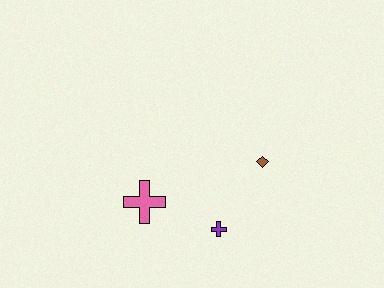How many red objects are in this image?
There are no red objects.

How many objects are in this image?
There are 3 objects.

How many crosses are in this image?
There are 2 crosses.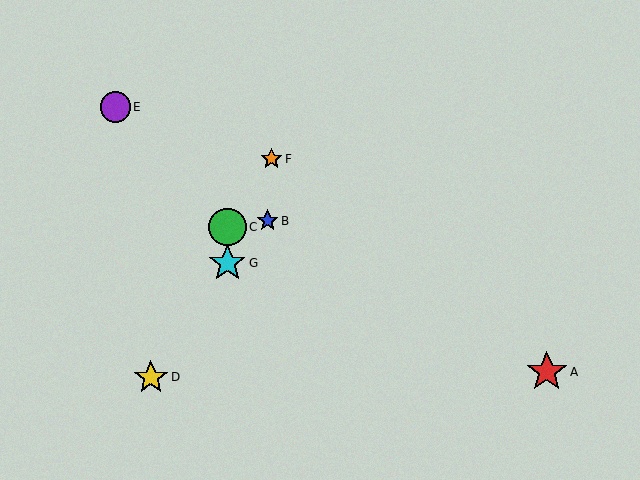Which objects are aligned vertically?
Objects C, G are aligned vertically.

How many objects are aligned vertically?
2 objects (C, G) are aligned vertically.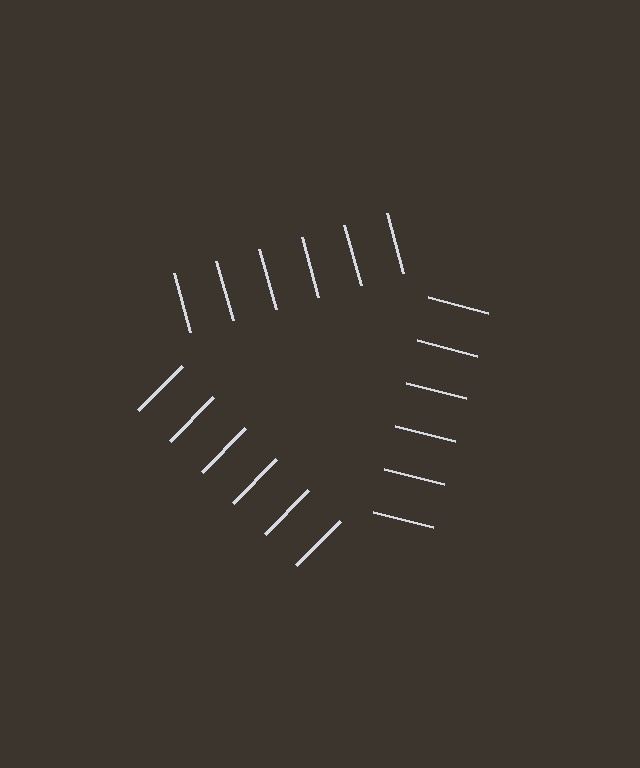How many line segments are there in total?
18 — 6 along each of the 3 edges.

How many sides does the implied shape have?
3 sides — the line-ends trace a triangle.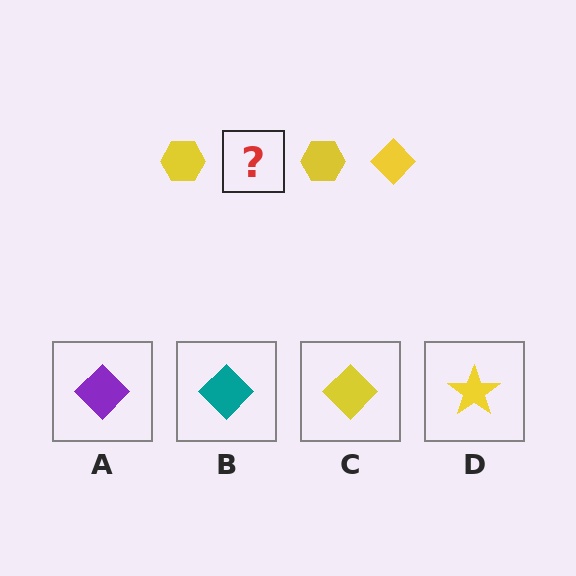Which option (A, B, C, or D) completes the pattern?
C.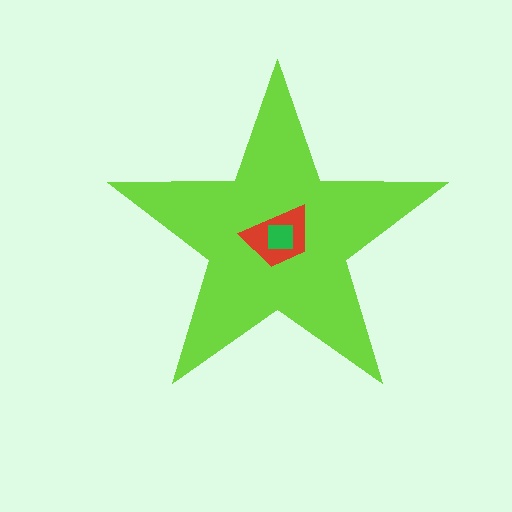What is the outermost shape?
The lime star.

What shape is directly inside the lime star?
The red trapezoid.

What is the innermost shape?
The green square.